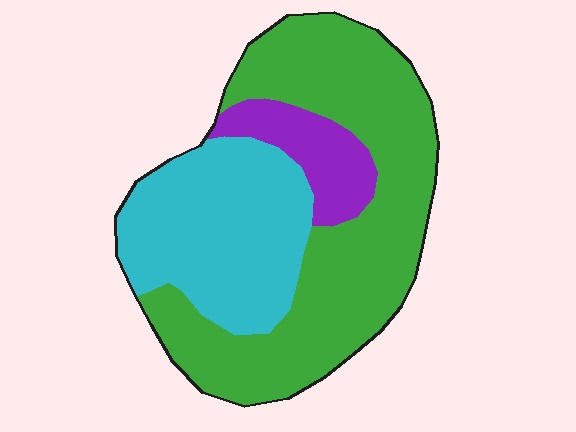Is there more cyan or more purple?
Cyan.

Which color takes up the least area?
Purple, at roughly 10%.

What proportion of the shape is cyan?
Cyan takes up between a quarter and a half of the shape.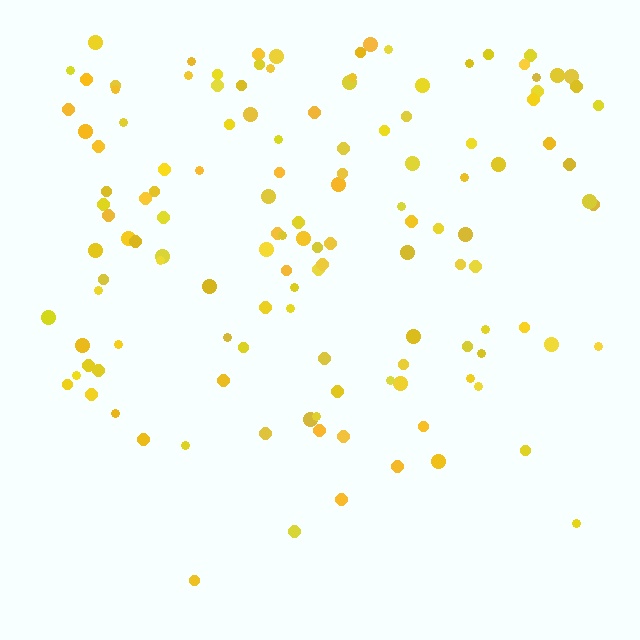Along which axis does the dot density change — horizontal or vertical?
Vertical.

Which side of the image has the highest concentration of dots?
The top.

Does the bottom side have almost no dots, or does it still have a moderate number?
Still a moderate number, just noticeably fewer than the top.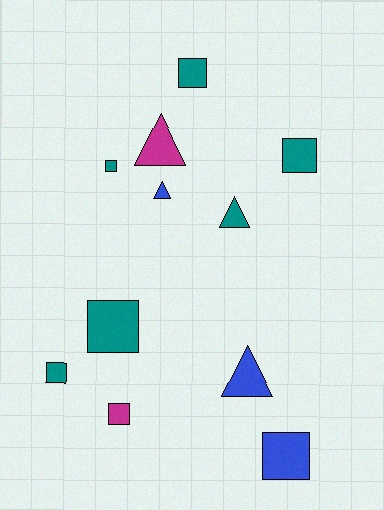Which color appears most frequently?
Teal, with 6 objects.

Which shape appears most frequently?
Square, with 7 objects.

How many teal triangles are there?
There is 1 teal triangle.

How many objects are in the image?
There are 11 objects.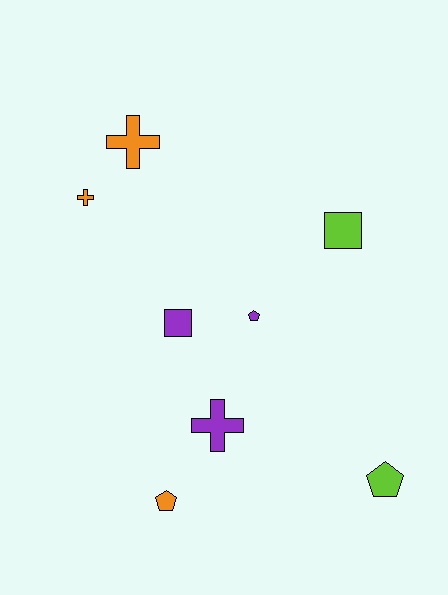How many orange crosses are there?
There are 2 orange crosses.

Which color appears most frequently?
Purple, with 3 objects.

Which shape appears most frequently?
Cross, with 3 objects.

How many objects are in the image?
There are 8 objects.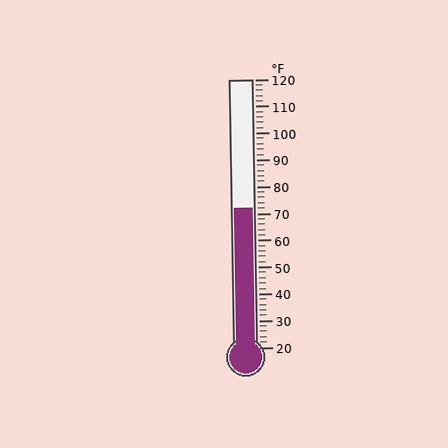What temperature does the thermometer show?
The thermometer shows approximately 72°F.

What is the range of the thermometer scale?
The thermometer scale ranges from 20°F to 120°F.